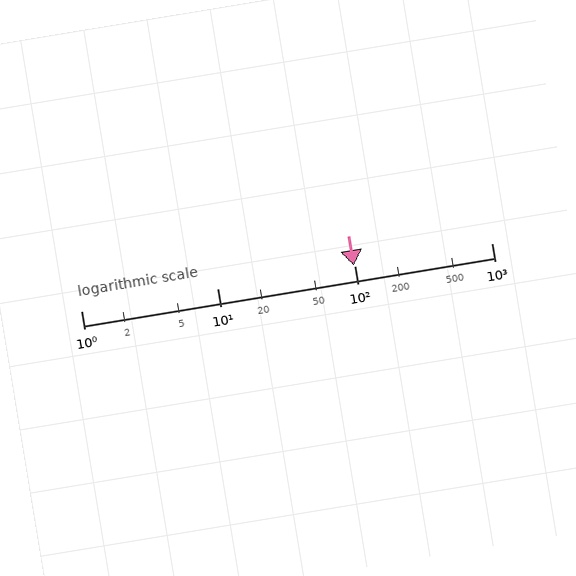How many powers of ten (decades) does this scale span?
The scale spans 3 decades, from 1 to 1000.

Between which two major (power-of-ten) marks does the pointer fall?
The pointer is between 10 and 100.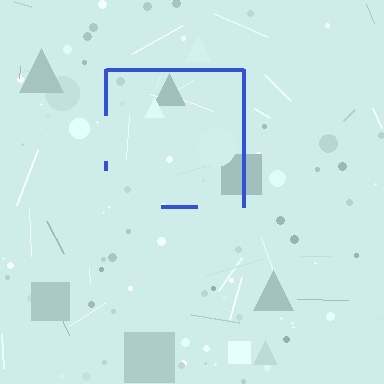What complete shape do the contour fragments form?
The contour fragments form a square.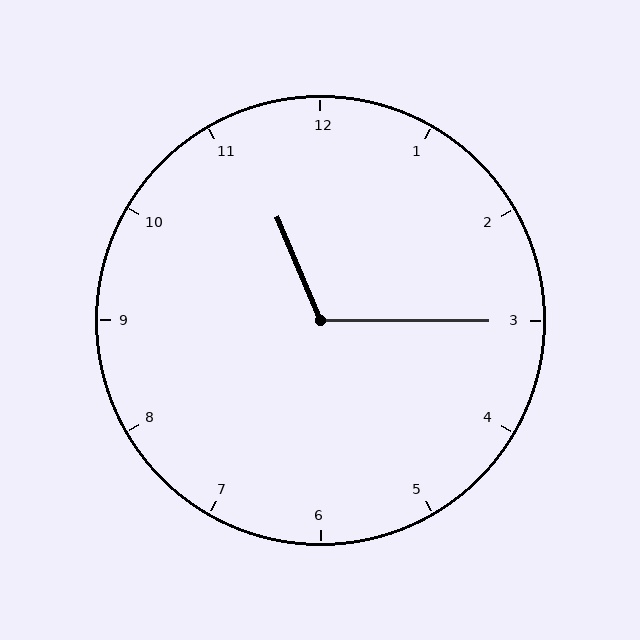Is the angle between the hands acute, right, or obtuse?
It is obtuse.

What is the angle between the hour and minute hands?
Approximately 112 degrees.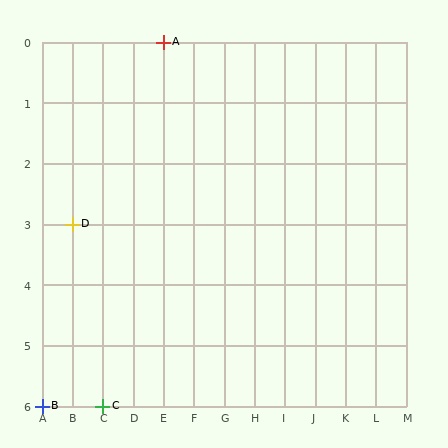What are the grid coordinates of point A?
Point A is at grid coordinates (E, 0).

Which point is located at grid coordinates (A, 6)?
Point B is at (A, 6).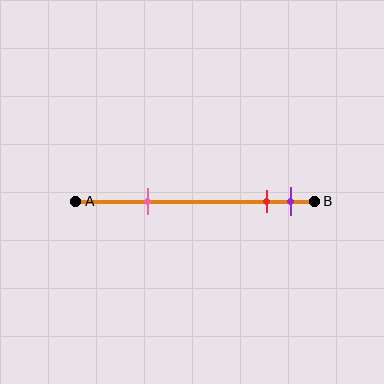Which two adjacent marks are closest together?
The red and purple marks are the closest adjacent pair.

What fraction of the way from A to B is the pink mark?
The pink mark is approximately 30% (0.3) of the way from A to B.